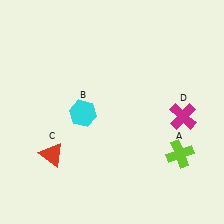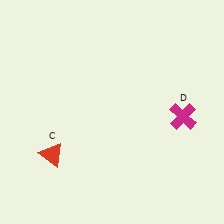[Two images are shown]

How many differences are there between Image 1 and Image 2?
There are 2 differences between the two images.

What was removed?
The cyan hexagon (B), the lime cross (A) were removed in Image 2.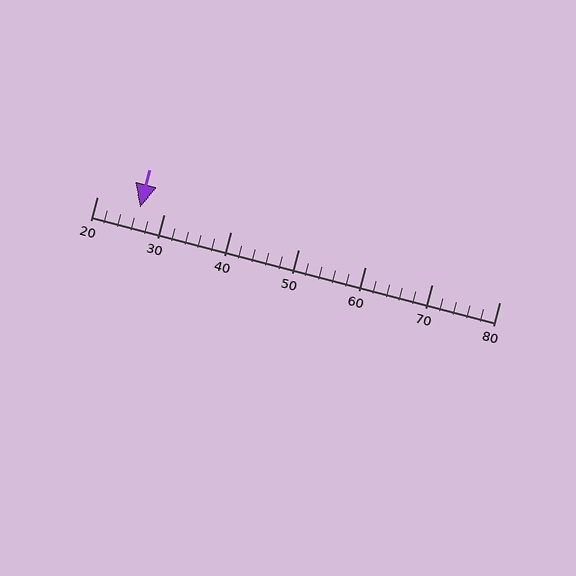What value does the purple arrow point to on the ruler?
The purple arrow points to approximately 26.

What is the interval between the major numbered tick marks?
The major tick marks are spaced 10 units apart.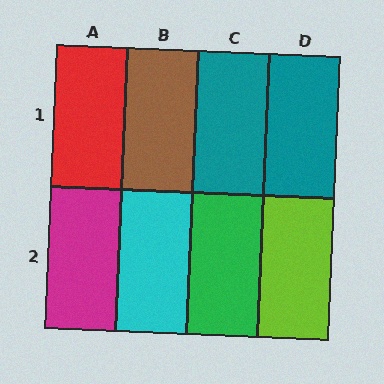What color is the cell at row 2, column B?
Cyan.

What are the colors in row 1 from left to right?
Red, brown, teal, teal.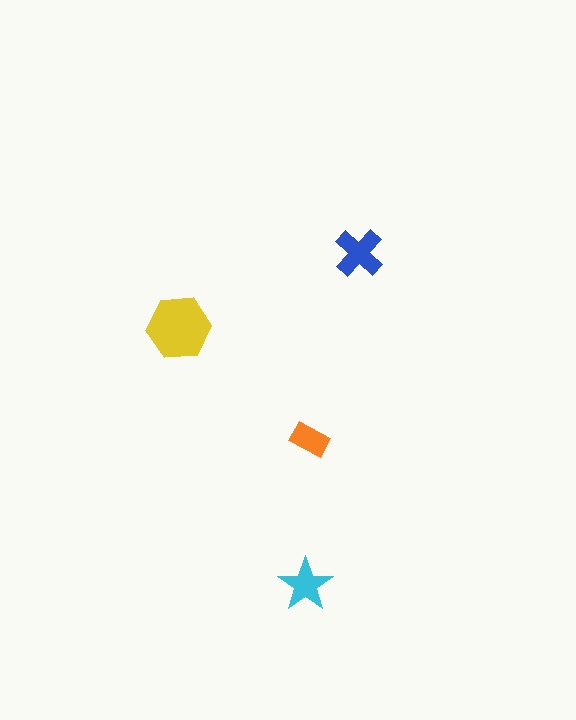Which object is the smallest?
The orange rectangle.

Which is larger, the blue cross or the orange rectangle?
The blue cross.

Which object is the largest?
The yellow hexagon.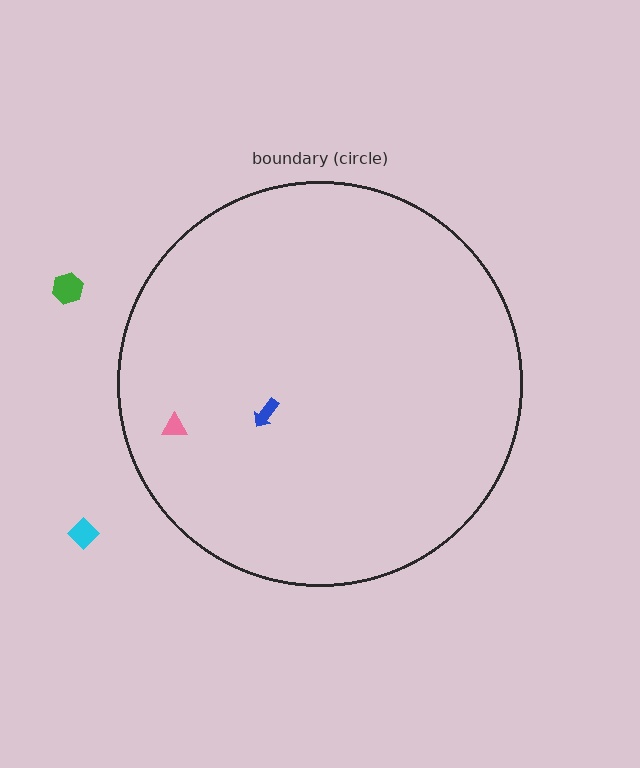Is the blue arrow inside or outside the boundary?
Inside.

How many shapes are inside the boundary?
2 inside, 2 outside.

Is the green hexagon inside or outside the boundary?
Outside.